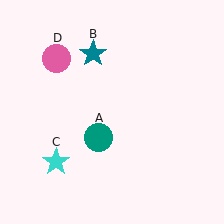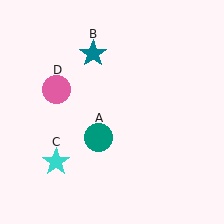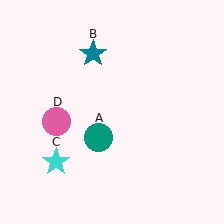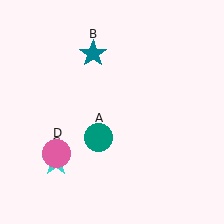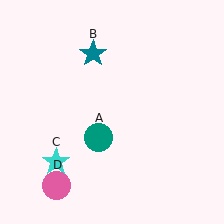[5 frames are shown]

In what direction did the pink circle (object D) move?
The pink circle (object D) moved down.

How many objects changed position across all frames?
1 object changed position: pink circle (object D).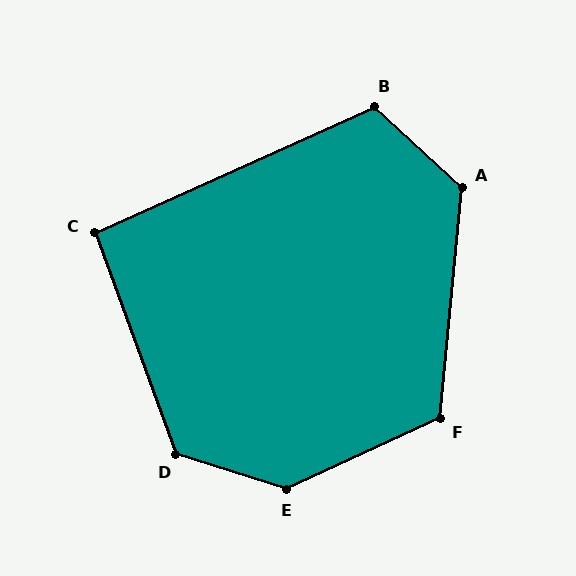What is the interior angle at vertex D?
Approximately 127 degrees (obtuse).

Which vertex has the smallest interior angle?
C, at approximately 94 degrees.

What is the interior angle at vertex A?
Approximately 128 degrees (obtuse).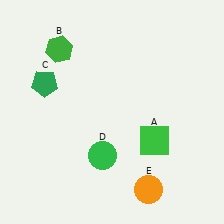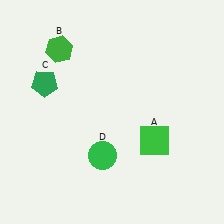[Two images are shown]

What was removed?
The orange circle (E) was removed in Image 2.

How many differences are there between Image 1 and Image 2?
There is 1 difference between the two images.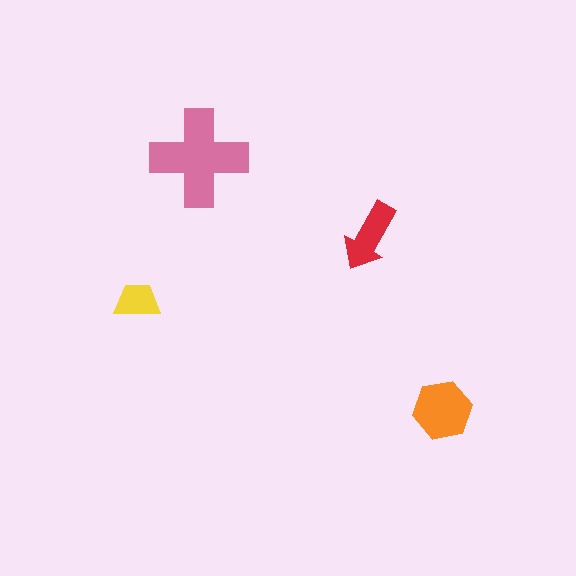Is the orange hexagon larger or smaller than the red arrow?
Larger.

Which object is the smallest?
The yellow trapezoid.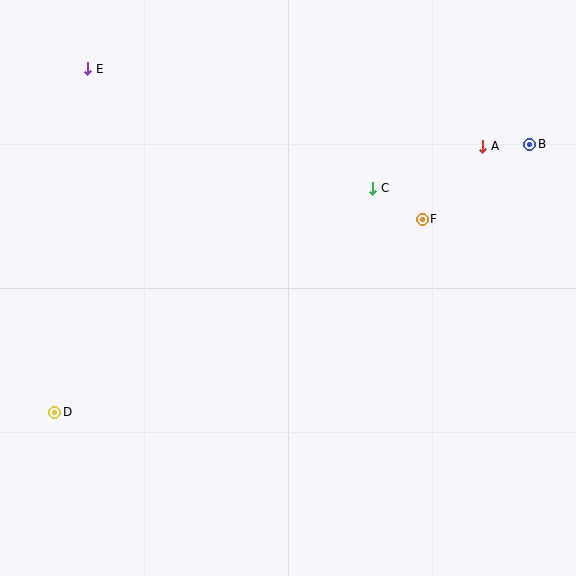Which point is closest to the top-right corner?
Point B is closest to the top-right corner.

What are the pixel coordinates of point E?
Point E is at (88, 69).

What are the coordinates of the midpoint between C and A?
The midpoint between C and A is at (428, 167).